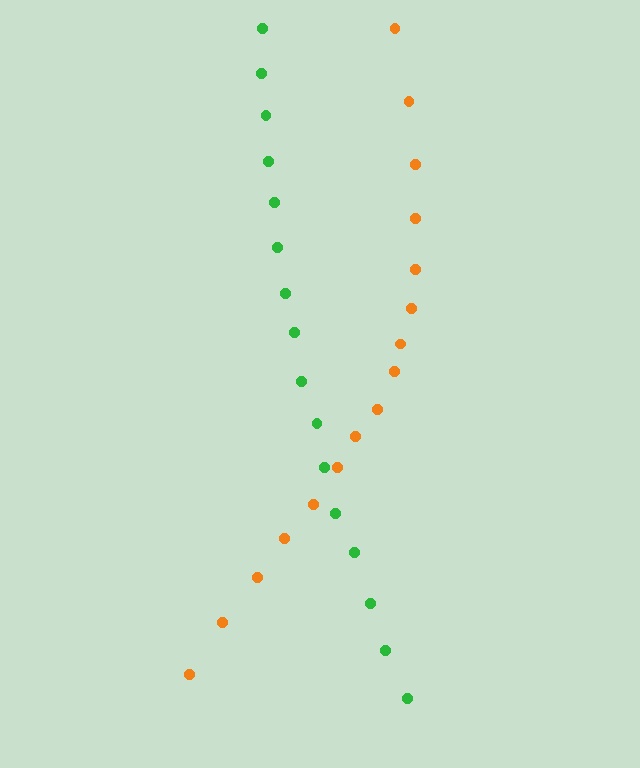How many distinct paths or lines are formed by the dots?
There are 2 distinct paths.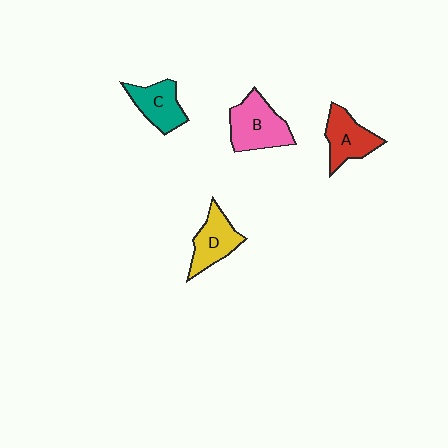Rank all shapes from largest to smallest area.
From largest to smallest: B (pink), A (red), D (yellow), C (teal).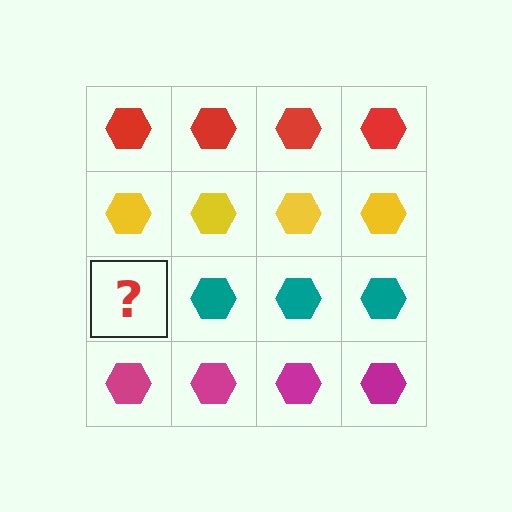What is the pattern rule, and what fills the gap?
The rule is that each row has a consistent color. The gap should be filled with a teal hexagon.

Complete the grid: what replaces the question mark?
The question mark should be replaced with a teal hexagon.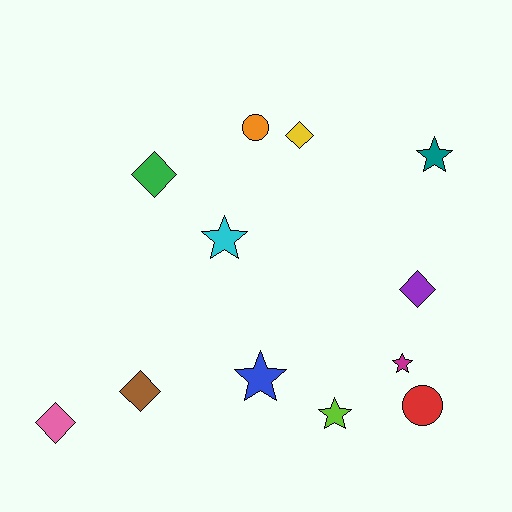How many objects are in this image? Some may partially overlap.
There are 12 objects.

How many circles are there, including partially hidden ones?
There are 2 circles.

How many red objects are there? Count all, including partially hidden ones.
There is 1 red object.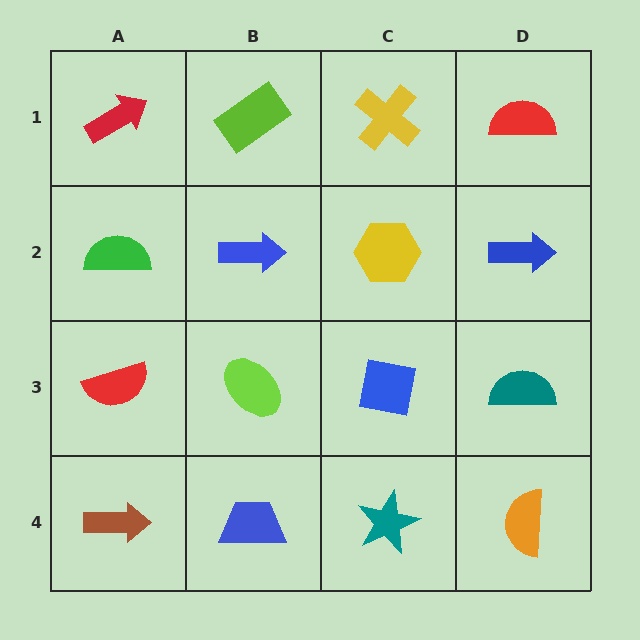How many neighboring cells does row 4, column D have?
2.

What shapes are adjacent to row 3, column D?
A blue arrow (row 2, column D), an orange semicircle (row 4, column D), a blue square (row 3, column C).